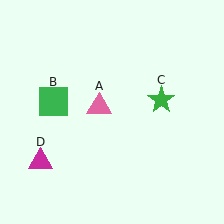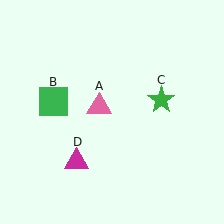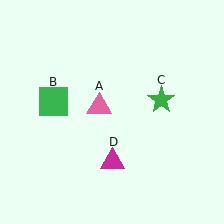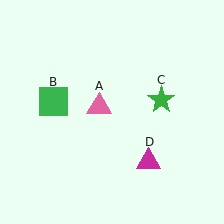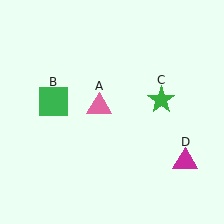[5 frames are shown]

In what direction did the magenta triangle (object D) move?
The magenta triangle (object D) moved right.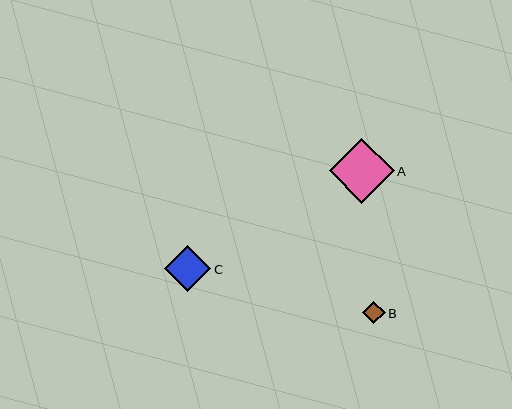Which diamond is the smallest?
Diamond B is the smallest with a size of approximately 23 pixels.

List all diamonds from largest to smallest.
From largest to smallest: A, C, B.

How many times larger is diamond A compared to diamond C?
Diamond A is approximately 1.4 times the size of diamond C.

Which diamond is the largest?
Diamond A is the largest with a size of approximately 65 pixels.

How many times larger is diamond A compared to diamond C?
Diamond A is approximately 1.4 times the size of diamond C.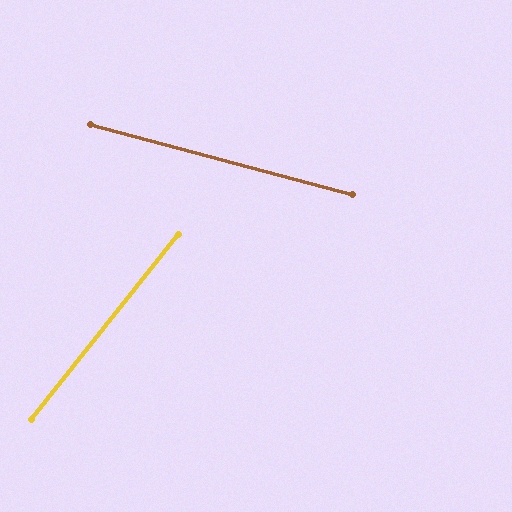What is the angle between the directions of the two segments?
Approximately 66 degrees.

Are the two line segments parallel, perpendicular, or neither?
Neither parallel nor perpendicular — they differ by about 66°.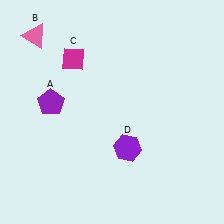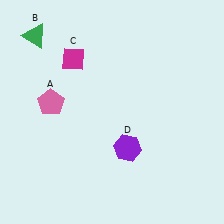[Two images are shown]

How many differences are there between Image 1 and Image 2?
There are 2 differences between the two images.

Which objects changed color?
A changed from purple to pink. B changed from pink to green.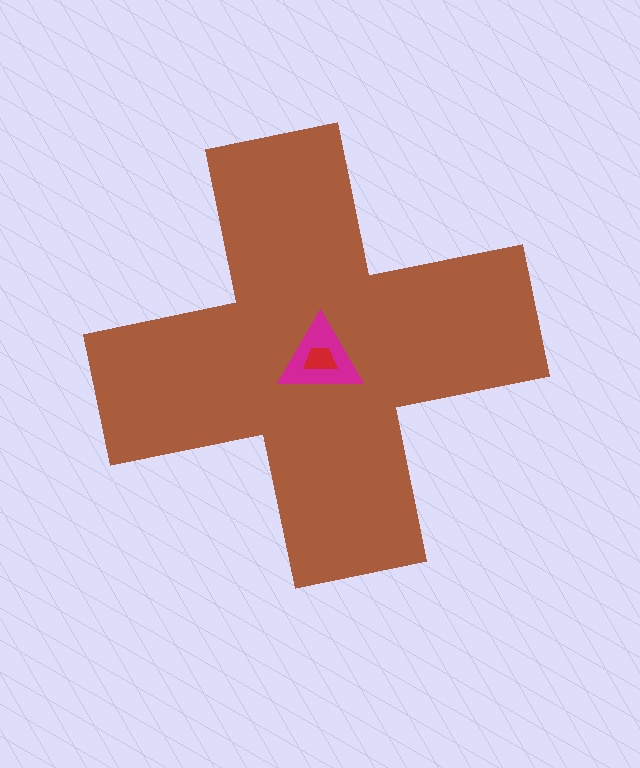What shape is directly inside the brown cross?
The magenta triangle.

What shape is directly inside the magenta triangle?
The red trapezoid.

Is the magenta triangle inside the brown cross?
Yes.